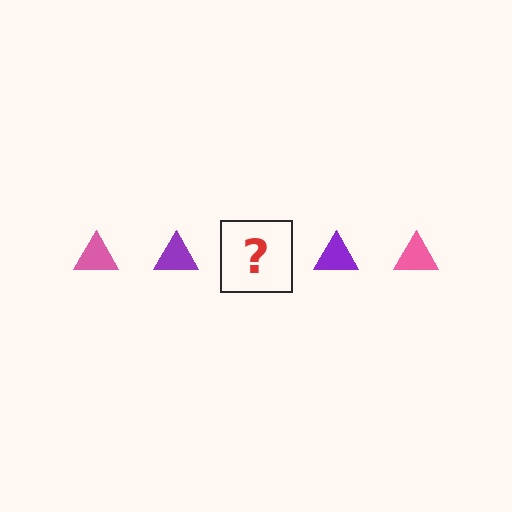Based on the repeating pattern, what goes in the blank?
The blank should be a pink triangle.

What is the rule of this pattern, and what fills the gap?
The rule is that the pattern cycles through pink, purple triangles. The gap should be filled with a pink triangle.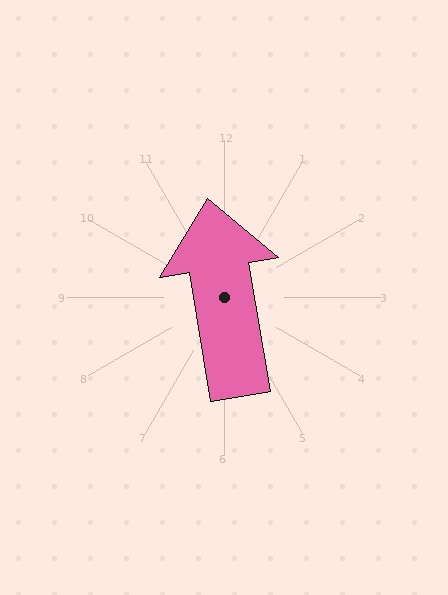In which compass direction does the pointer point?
North.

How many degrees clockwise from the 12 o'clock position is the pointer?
Approximately 350 degrees.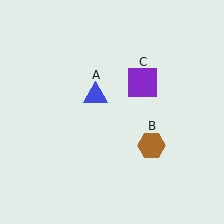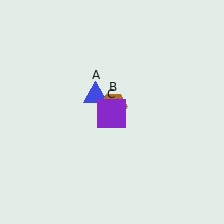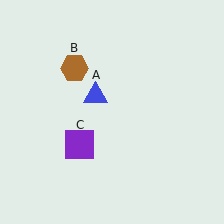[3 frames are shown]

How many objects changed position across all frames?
2 objects changed position: brown hexagon (object B), purple square (object C).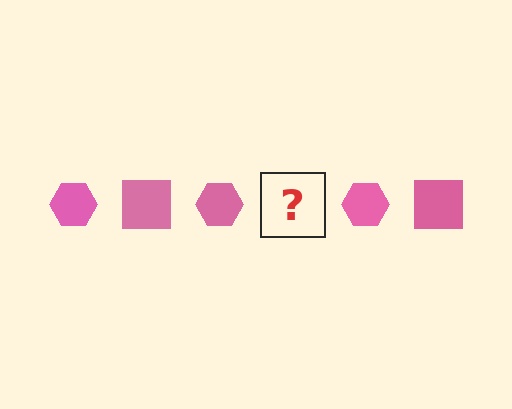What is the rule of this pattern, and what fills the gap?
The rule is that the pattern cycles through hexagon, square shapes in pink. The gap should be filled with a pink square.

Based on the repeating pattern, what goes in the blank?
The blank should be a pink square.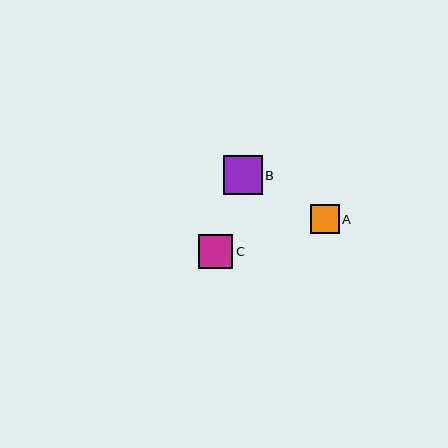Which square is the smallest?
Square A is the smallest with a size of approximately 29 pixels.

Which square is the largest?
Square B is the largest with a size of approximately 39 pixels.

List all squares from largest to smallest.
From largest to smallest: B, C, A.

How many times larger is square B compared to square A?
Square B is approximately 1.3 times the size of square A.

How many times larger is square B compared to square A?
Square B is approximately 1.3 times the size of square A.